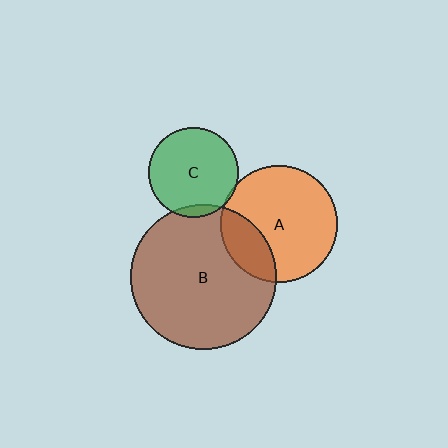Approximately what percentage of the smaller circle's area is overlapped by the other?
Approximately 5%.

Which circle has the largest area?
Circle B (brown).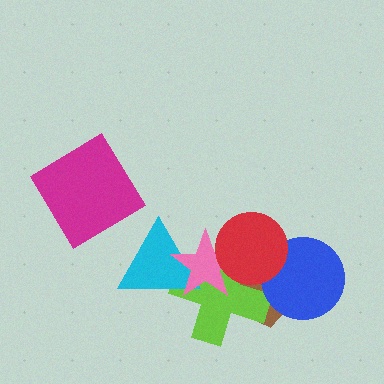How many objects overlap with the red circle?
4 objects overlap with the red circle.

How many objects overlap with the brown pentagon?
4 objects overlap with the brown pentagon.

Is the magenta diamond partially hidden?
No, no other shape covers it.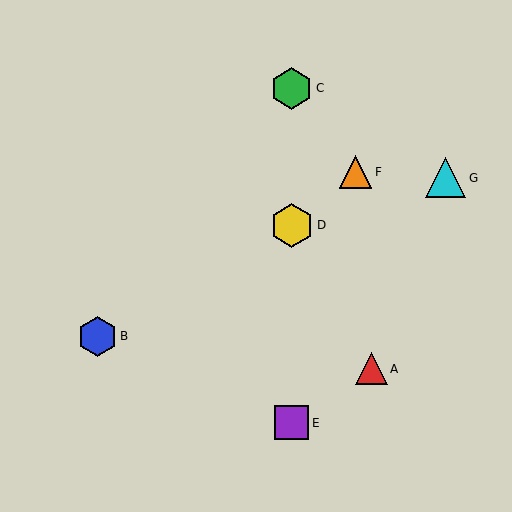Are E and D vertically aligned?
Yes, both are at x≈292.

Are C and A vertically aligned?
No, C is at x≈292 and A is at x≈371.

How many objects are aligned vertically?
3 objects (C, D, E) are aligned vertically.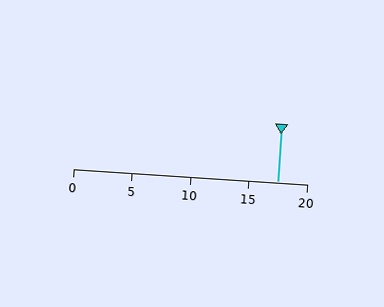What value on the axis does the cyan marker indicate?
The marker indicates approximately 17.5.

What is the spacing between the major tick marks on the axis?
The major ticks are spaced 5 apart.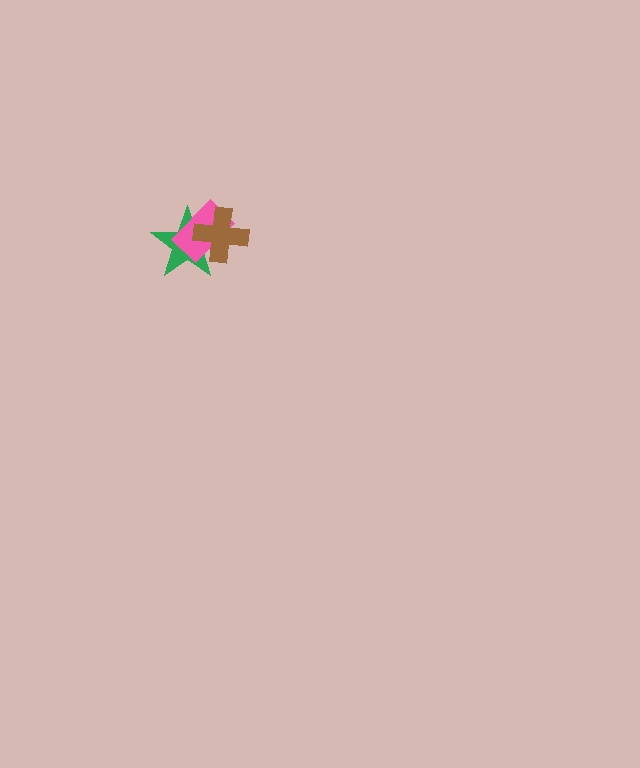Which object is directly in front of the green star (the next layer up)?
The pink rectangle is directly in front of the green star.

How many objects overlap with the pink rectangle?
2 objects overlap with the pink rectangle.